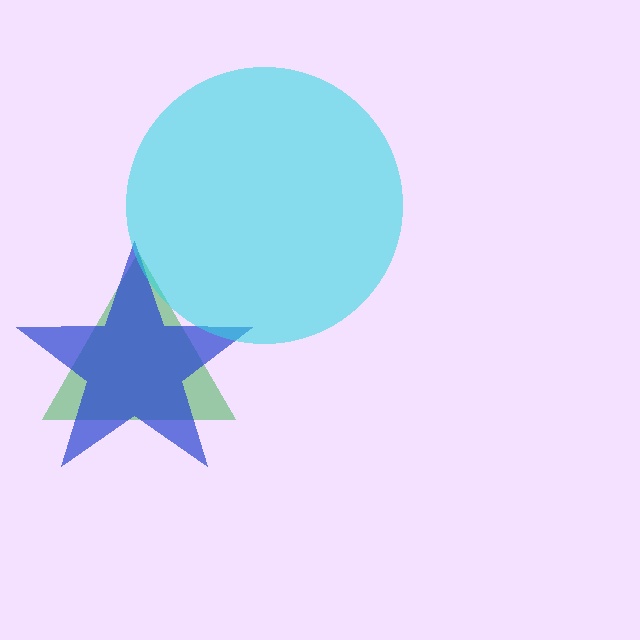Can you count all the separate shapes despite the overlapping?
Yes, there are 3 separate shapes.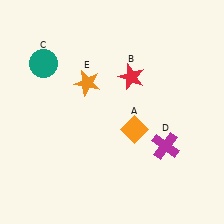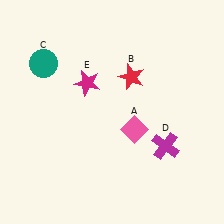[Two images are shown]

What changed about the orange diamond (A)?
In Image 1, A is orange. In Image 2, it changed to pink.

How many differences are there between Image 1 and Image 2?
There are 2 differences between the two images.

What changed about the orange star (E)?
In Image 1, E is orange. In Image 2, it changed to magenta.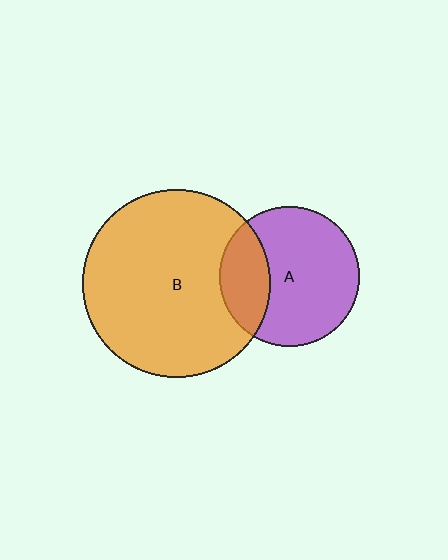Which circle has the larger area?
Circle B (orange).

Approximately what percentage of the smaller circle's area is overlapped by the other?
Approximately 25%.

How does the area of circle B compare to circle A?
Approximately 1.8 times.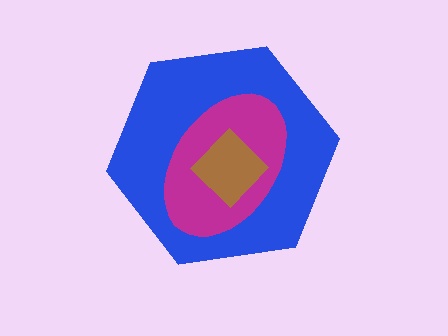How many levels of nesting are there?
3.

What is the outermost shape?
The blue hexagon.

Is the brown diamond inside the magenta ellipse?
Yes.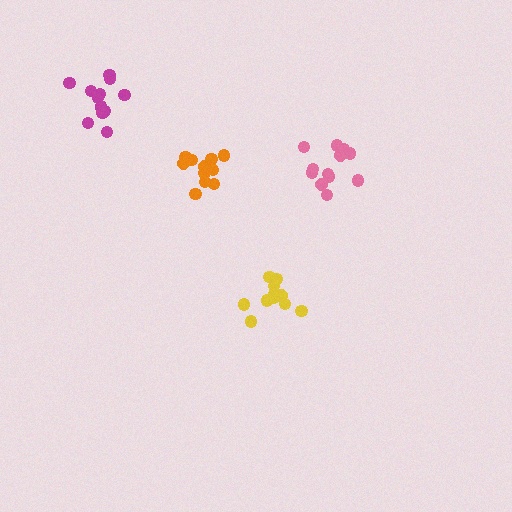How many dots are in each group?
Group 1: 13 dots, Group 2: 12 dots, Group 3: 12 dots, Group 4: 11 dots (48 total).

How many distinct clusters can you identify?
There are 4 distinct clusters.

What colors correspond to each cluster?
The clusters are colored: magenta, orange, pink, yellow.